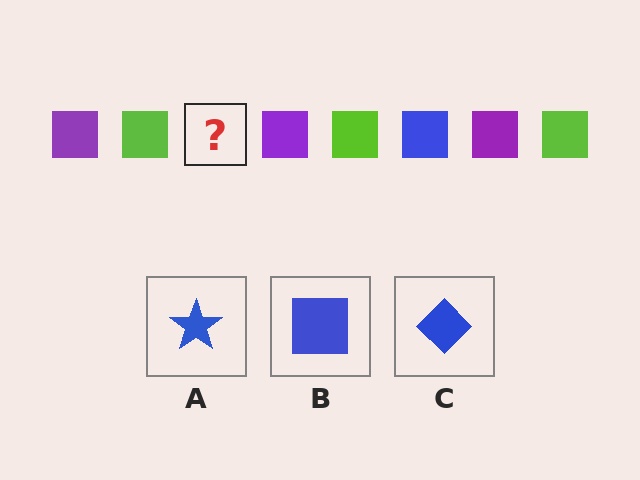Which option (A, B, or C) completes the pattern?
B.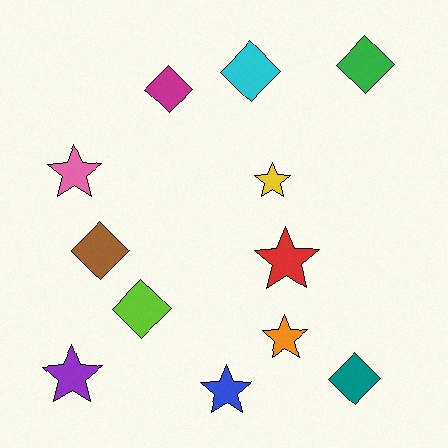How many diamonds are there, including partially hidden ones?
There are 6 diamonds.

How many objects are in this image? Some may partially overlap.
There are 12 objects.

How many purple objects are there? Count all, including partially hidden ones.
There is 1 purple object.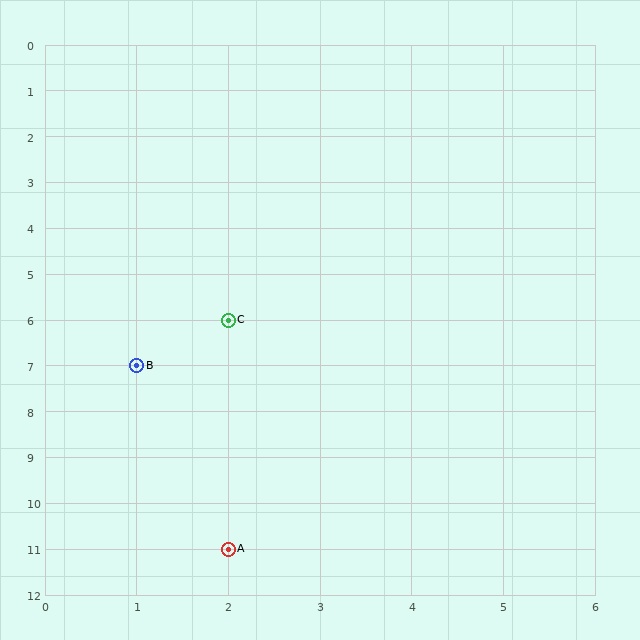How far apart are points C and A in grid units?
Points C and A are 5 rows apart.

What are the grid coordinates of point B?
Point B is at grid coordinates (1, 7).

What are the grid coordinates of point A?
Point A is at grid coordinates (2, 11).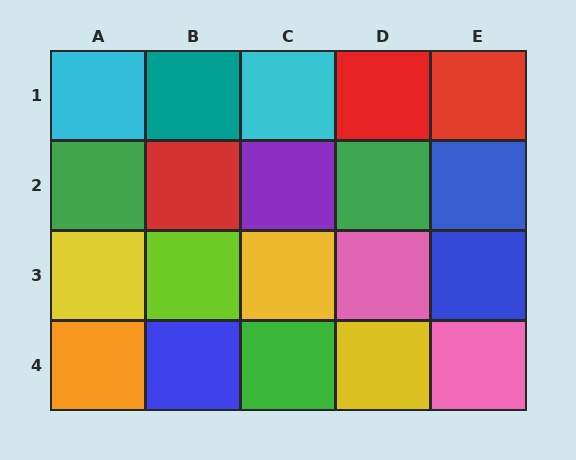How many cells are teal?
1 cell is teal.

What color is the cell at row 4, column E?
Pink.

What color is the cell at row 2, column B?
Red.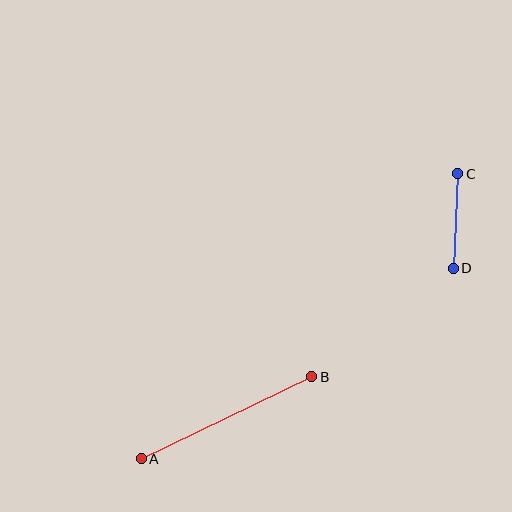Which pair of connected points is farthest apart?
Points A and B are farthest apart.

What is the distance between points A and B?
The distance is approximately 189 pixels.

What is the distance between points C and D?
The distance is approximately 94 pixels.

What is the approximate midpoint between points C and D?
The midpoint is at approximately (456, 221) pixels.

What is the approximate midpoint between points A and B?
The midpoint is at approximately (227, 418) pixels.